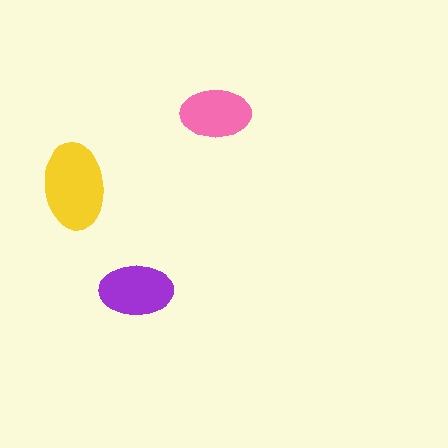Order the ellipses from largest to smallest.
the yellow one, the purple one, the pink one.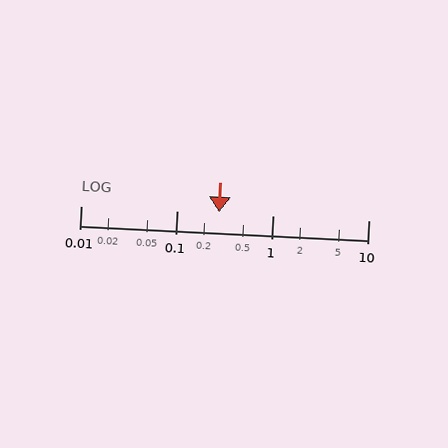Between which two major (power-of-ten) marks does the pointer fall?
The pointer is between 0.1 and 1.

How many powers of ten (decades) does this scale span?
The scale spans 3 decades, from 0.01 to 10.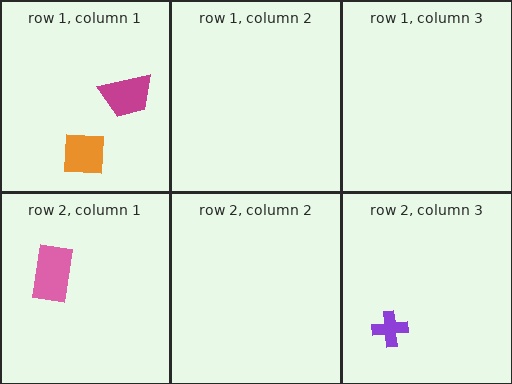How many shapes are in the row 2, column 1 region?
1.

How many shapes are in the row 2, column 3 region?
1.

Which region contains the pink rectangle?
The row 2, column 1 region.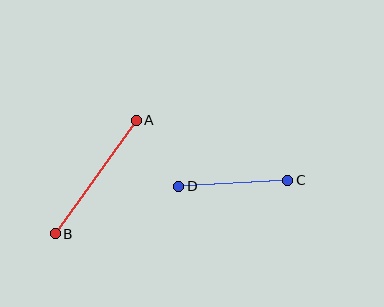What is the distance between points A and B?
The distance is approximately 139 pixels.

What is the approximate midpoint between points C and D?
The midpoint is at approximately (233, 183) pixels.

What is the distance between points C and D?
The distance is approximately 110 pixels.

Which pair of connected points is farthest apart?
Points A and B are farthest apart.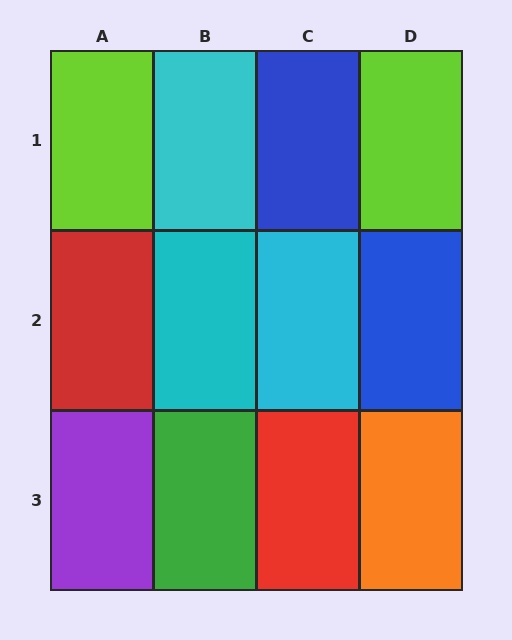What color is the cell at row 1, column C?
Blue.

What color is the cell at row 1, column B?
Cyan.